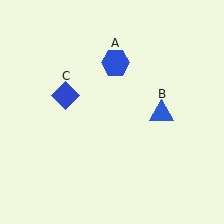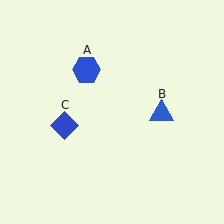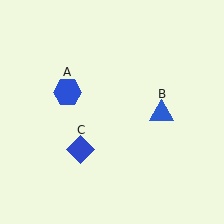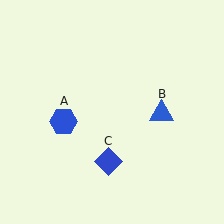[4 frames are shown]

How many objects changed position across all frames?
2 objects changed position: blue hexagon (object A), blue diamond (object C).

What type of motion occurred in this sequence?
The blue hexagon (object A), blue diamond (object C) rotated counterclockwise around the center of the scene.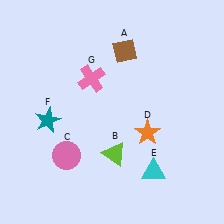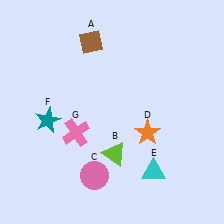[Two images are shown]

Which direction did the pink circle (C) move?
The pink circle (C) moved right.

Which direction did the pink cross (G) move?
The pink cross (G) moved down.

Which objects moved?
The objects that moved are: the brown diamond (A), the pink circle (C), the pink cross (G).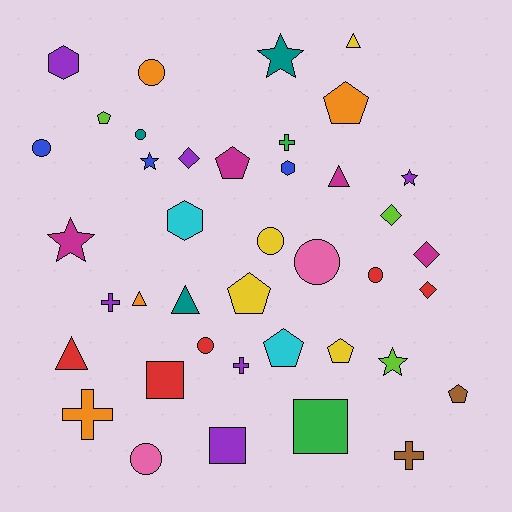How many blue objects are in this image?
There are 3 blue objects.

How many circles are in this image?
There are 8 circles.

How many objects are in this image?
There are 40 objects.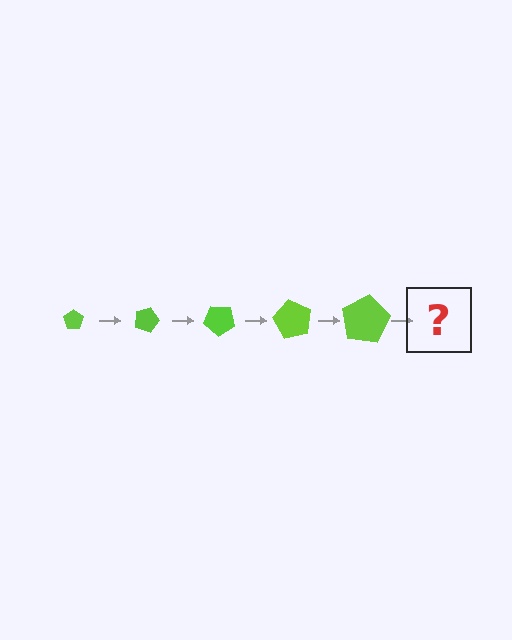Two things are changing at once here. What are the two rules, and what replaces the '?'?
The two rules are that the pentagon grows larger each step and it rotates 20 degrees each step. The '?' should be a pentagon, larger than the previous one and rotated 100 degrees from the start.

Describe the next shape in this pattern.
It should be a pentagon, larger than the previous one and rotated 100 degrees from the start.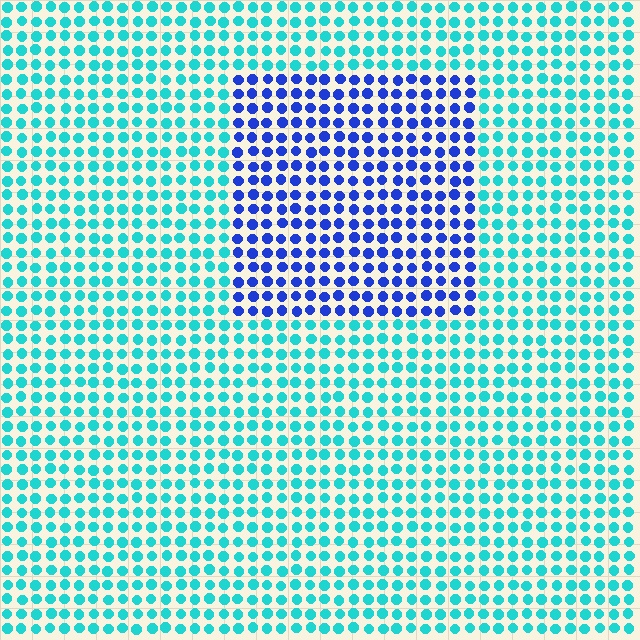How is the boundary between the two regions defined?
The boundary is defined purely by a slight shift in hue (about 53 degrees). Spacing, size, and orientation are identical on both sides.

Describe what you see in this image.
The image is filled with small cyan elements in a uniform arrangement. A rectangle-shaped region is visible where the elements are tinted to a slightly different hue, forming a subtle color boundary.